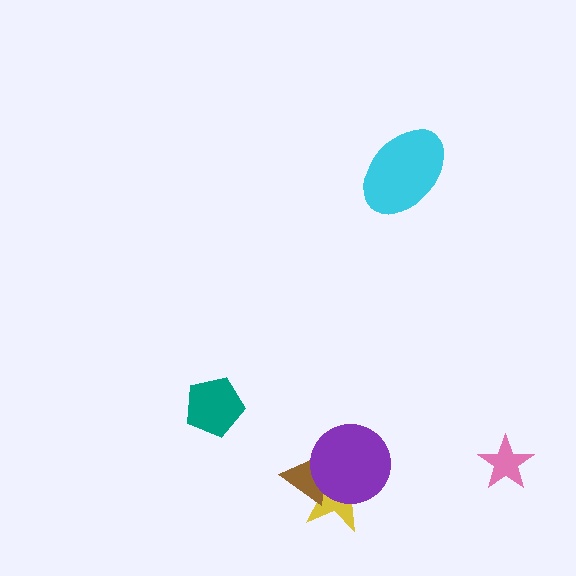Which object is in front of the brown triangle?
The purple circle is in front of the brown triangle.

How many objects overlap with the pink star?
0 objects overlap with the pink star.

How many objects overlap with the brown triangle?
2 objects overlap with the brown triangle.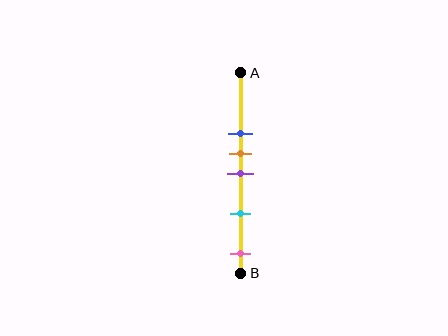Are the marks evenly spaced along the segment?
No, the marks are not evenly spaced.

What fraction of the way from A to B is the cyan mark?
The cyan mark is approximately 70% (0.7) of the way from A to B.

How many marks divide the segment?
There are 5 marks dividing the segment.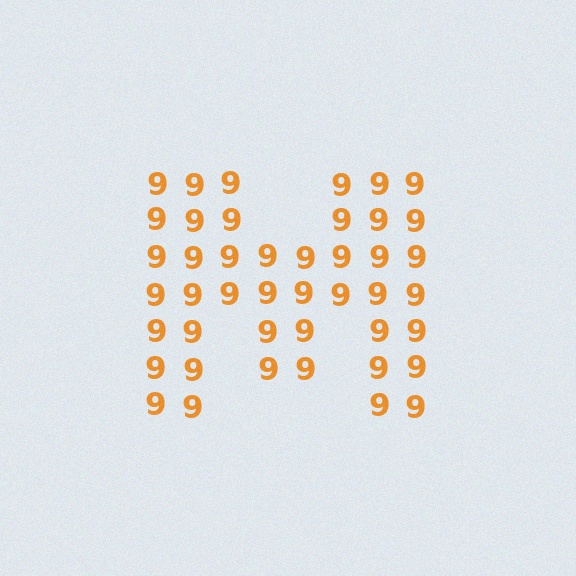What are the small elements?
The small elements are digit 9's.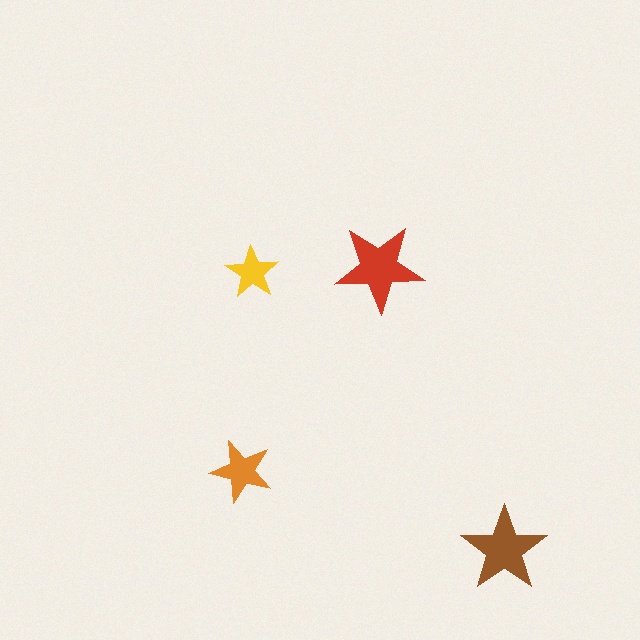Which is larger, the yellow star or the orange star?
The orange one.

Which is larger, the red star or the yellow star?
The red one.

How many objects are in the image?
There are 4 objects in the image.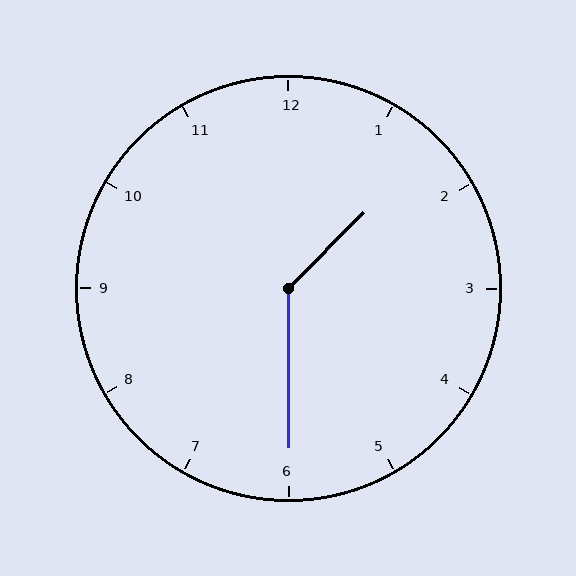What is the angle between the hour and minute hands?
Approximately 135 degrees.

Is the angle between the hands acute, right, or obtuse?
It is obtuse.